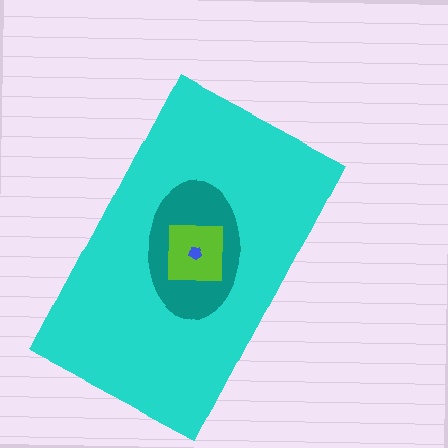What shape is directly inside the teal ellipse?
The lime square.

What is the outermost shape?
The cyan rectangle.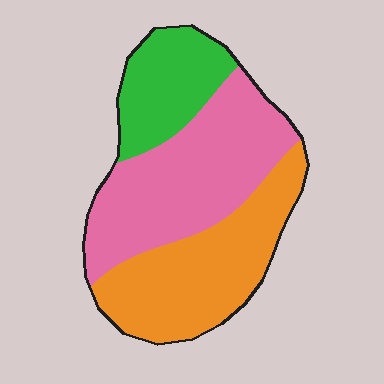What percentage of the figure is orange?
Orange covers 37% of the figure.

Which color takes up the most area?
Pink, at roughly 45%.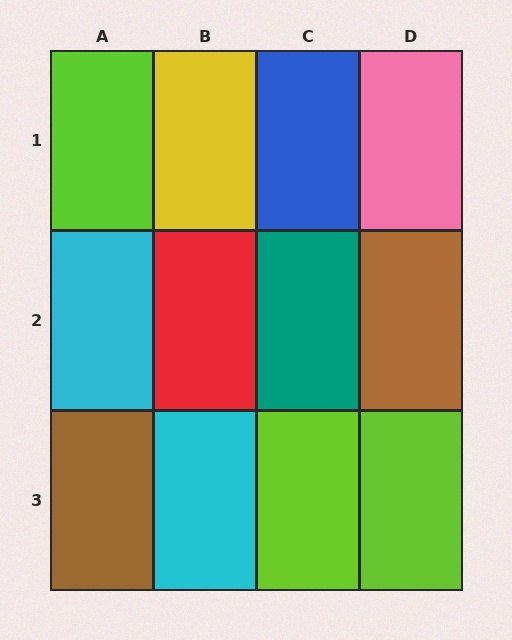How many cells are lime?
3 cells are lime.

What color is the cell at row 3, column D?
Lime.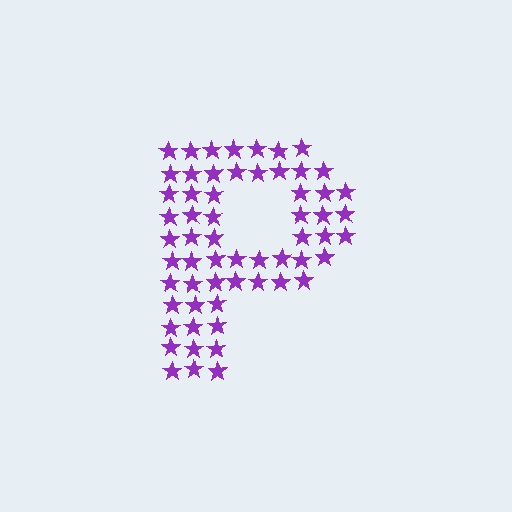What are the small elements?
The small elements are stars.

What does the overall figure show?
The overall figure shows the letter P.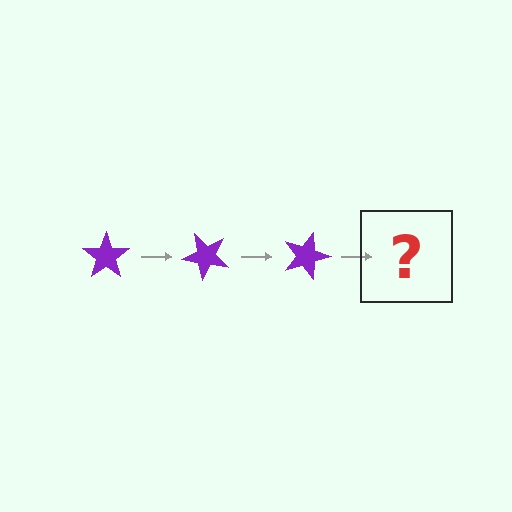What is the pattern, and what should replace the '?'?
The pattern is that the star rotates 45 degrees each step. The '?' should be a purple star rotated 135 degrees.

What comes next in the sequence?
The next element should be a purple star rotated 135 degrees.